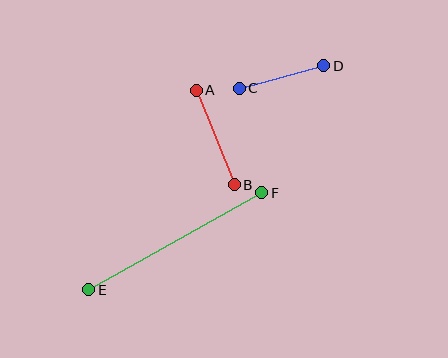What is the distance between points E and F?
The distance is approximately 199 pixels.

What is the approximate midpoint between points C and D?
The midpoint is at approximately (281, 77) pixels.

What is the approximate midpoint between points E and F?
The midpoint is at approximately (175, 241) pixels.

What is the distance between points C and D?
The distance is approximately 87 pixels.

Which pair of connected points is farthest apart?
Points E and F are farthest apart.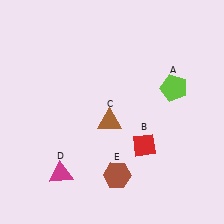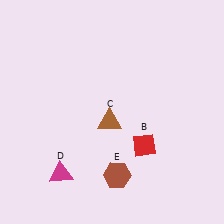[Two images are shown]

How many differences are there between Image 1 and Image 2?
There is 1 difference between the two images.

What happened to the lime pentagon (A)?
The lime pentagon (A) was removed in Image 2. It was in the top-right area of Image 1.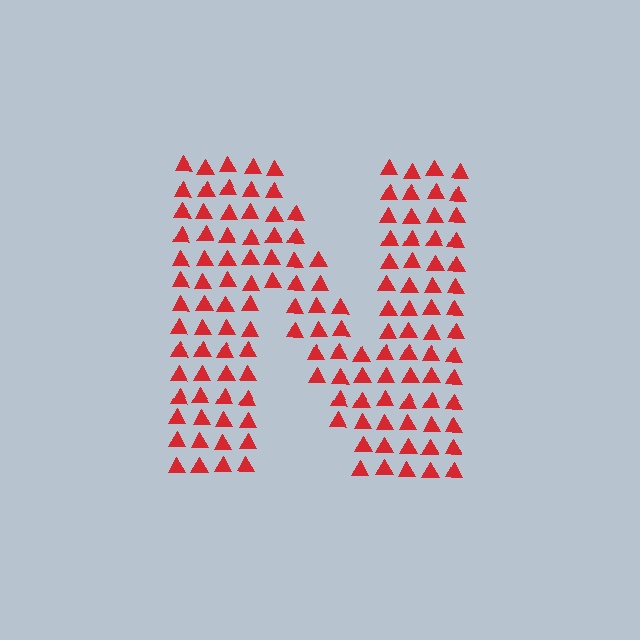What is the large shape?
The large shape is the letter N.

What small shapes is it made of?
It is made of small triangles.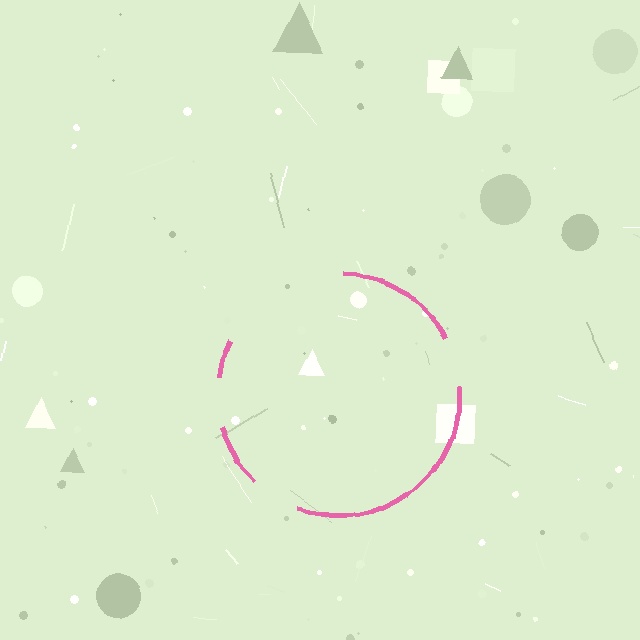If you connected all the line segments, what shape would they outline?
They would outline a circle.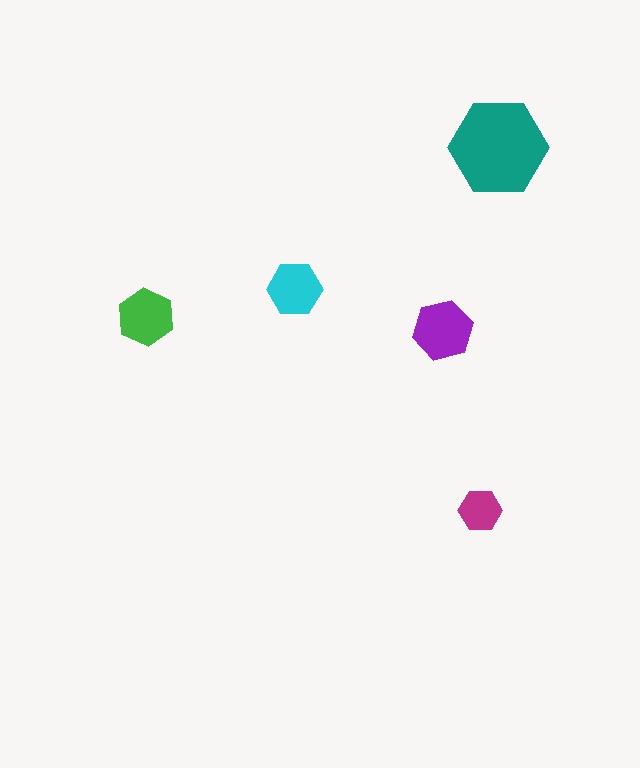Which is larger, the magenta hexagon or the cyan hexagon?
The cyan one.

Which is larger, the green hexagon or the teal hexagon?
The teal one.